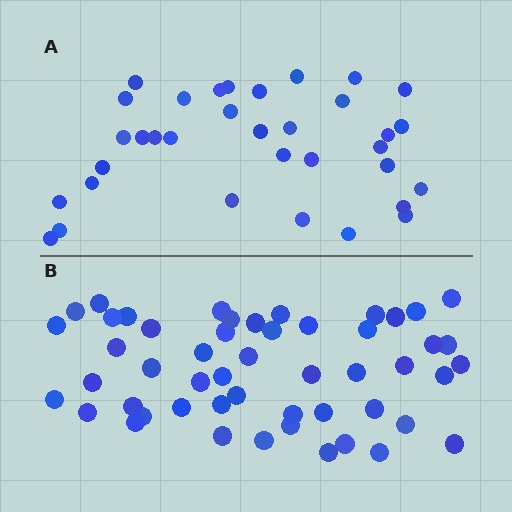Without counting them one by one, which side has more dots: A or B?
Region B (the bottom region) has more dots.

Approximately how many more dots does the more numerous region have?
Region B has approximately 15 more dots than region A.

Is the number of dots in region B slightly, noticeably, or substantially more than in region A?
Region B has substantially more. The ratio is roughly 1.5 to 1.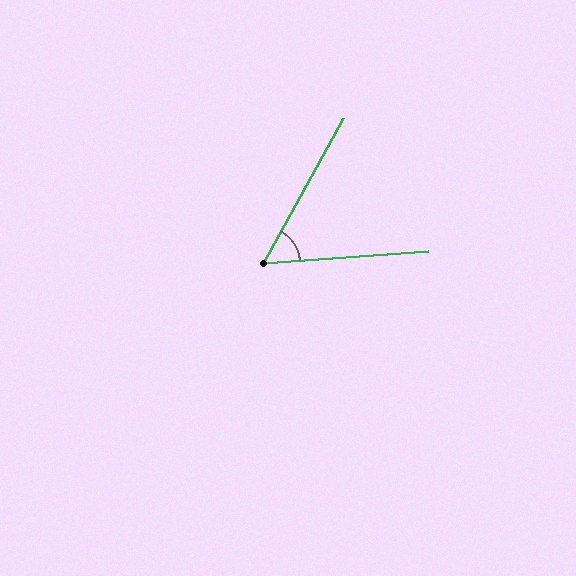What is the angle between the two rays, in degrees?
Approximately 57 degrees.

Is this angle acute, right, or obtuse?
It is acute.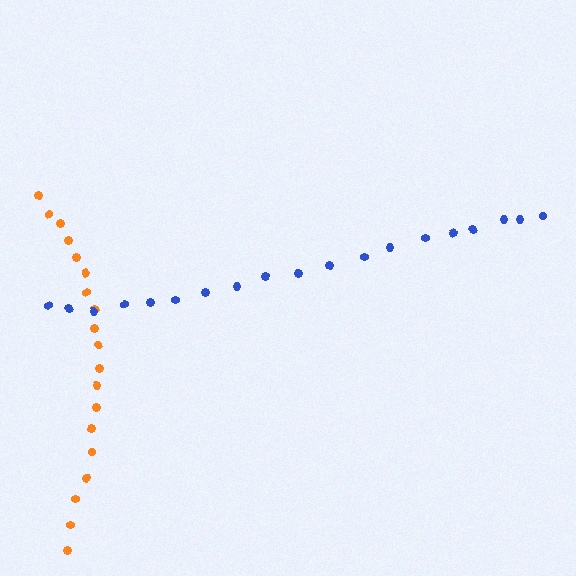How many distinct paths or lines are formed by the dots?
There are 2 distinct paths.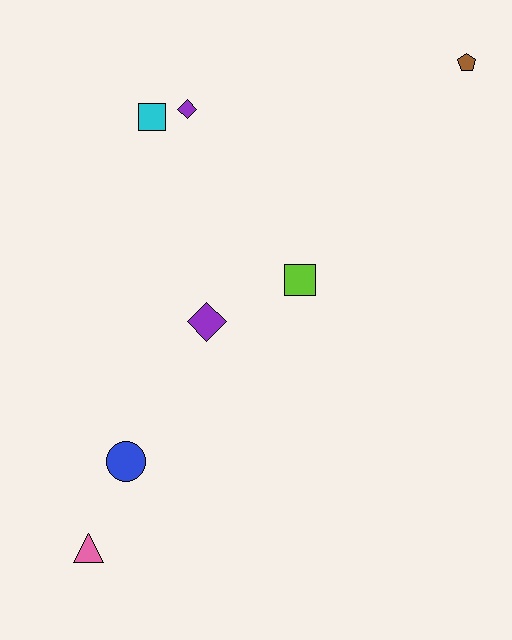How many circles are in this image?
There is 1 circle.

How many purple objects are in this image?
There are 2 purple objects.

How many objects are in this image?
There are 7 objects.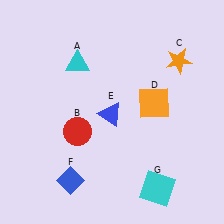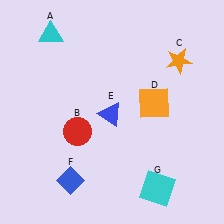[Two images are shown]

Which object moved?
The cyan triangle (A) moved up.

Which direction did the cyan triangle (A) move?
The cyan triangle (A) moved up.